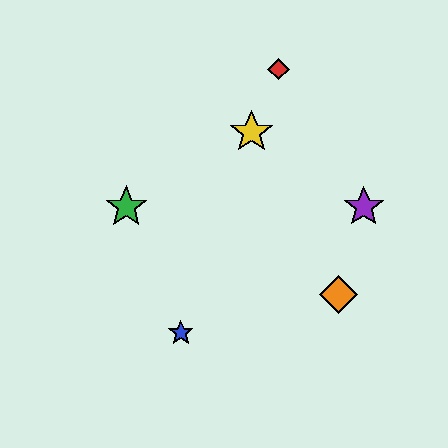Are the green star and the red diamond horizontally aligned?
No, the green star is at y≈207 and the red diamond is at y≈69.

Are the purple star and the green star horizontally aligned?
Yes, both are at y≈207.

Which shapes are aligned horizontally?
The green star, the purple star are aligned horizontally.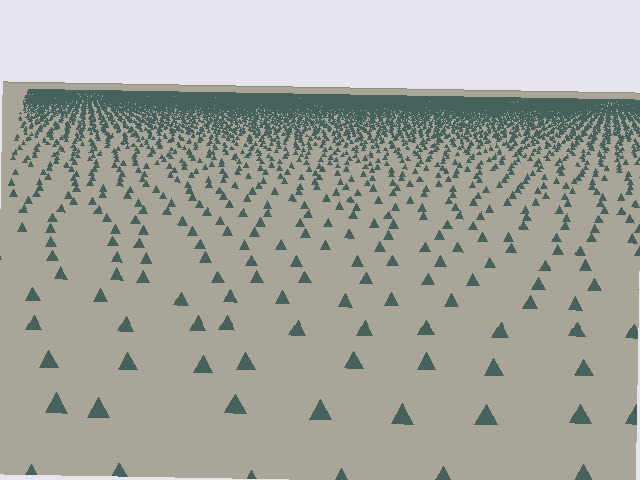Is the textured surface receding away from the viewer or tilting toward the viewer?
The surface is receding away from the viewer. Texture elements get smaller and denser toward the top.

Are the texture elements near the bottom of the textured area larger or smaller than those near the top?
Larger. Near the bottom, elements are closer to the viewer and appear at a bigger on-screen size.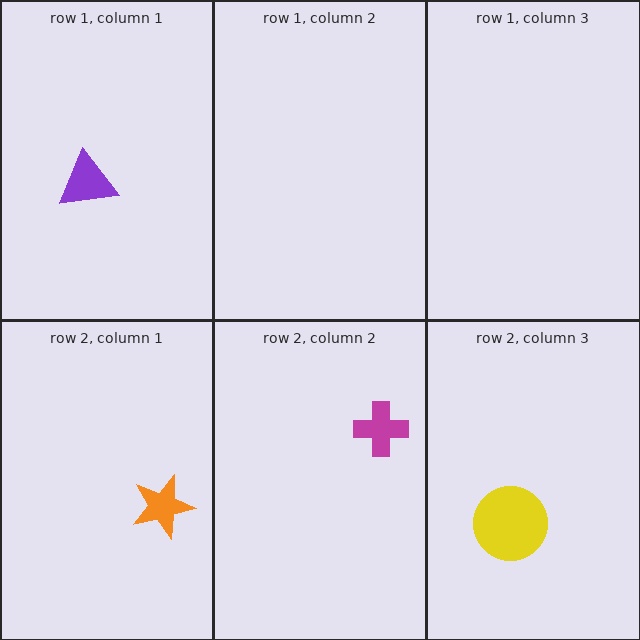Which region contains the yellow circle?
The row 2, column 3 region.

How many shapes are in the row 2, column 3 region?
1.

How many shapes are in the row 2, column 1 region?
1.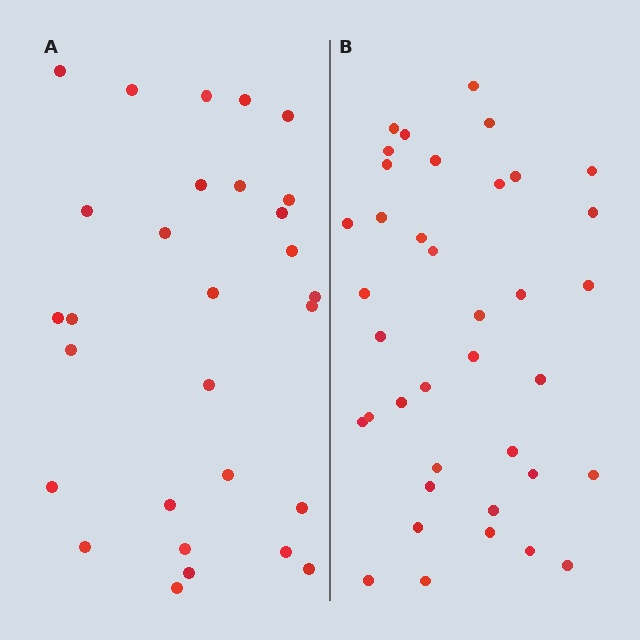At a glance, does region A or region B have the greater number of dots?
Region B (the right region) has more dots.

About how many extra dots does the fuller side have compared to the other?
Region B has roughly 8 or so more dots than region A.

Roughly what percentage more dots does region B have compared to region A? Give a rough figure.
About 30% more.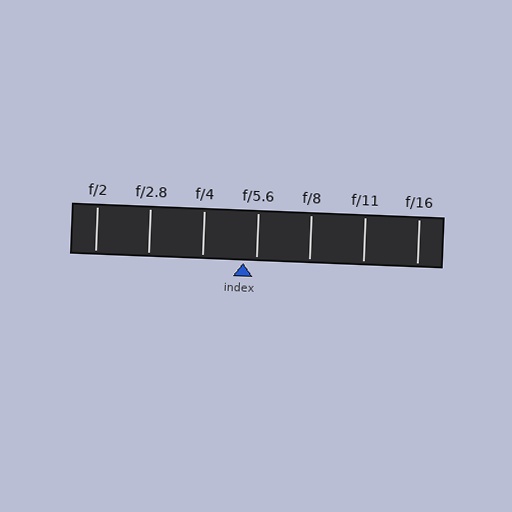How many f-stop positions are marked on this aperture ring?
There are 7 f-stop positions marked.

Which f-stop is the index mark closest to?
The index mark is closest to f/5.6.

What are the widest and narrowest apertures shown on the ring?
The widest aperture shown is f/2 and the narrowest is f/16.